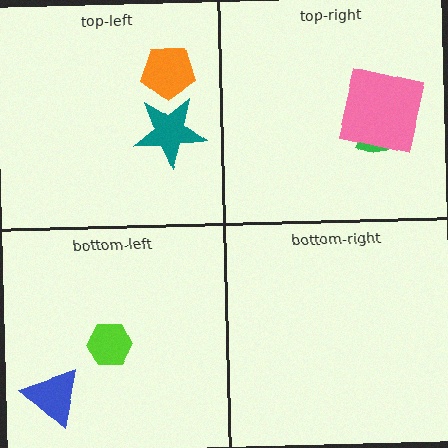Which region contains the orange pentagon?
The top-left region.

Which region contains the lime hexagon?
The bottom-left region.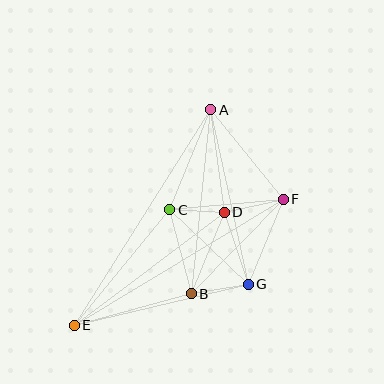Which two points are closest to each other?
Points C and D are closest to each other.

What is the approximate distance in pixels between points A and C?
The distance between A and C is approximately 108 pixels.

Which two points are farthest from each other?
Points A and E are farthest from each other.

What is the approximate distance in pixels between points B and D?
The distance between B and D is approximately 88 pixels.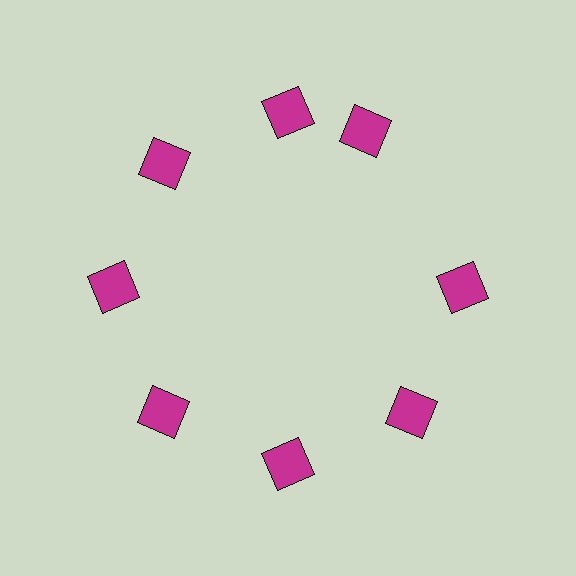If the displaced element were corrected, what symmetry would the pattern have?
It would have 8-fold rotational symmetry — the pattern would map onto itself every 45 degrees.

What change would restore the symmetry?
The symmetry would be restored by rotating it back into even spacing with its neighbors so that all 8 squares sit at equal angles and equal distance from the center.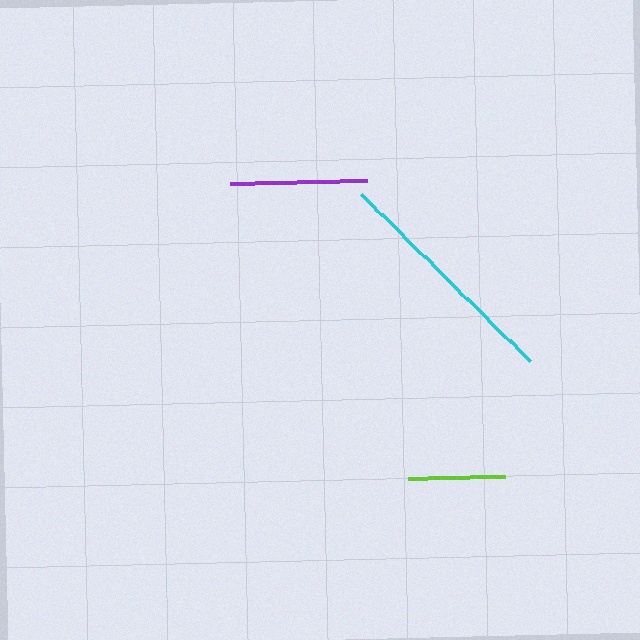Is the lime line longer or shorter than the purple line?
The purple line is longer than the lime line.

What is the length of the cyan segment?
The cyan segment is approximately 238 pixels long.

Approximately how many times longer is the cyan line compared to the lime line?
The cyan line is approximately 2.5 times the length of the lime line.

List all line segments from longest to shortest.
From longest to shortest: cyan, purple, lime.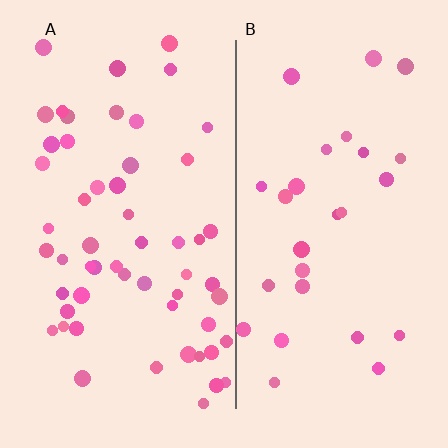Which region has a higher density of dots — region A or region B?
A (the left).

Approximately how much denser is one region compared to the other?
Approximately 2.0× — region A over region B.